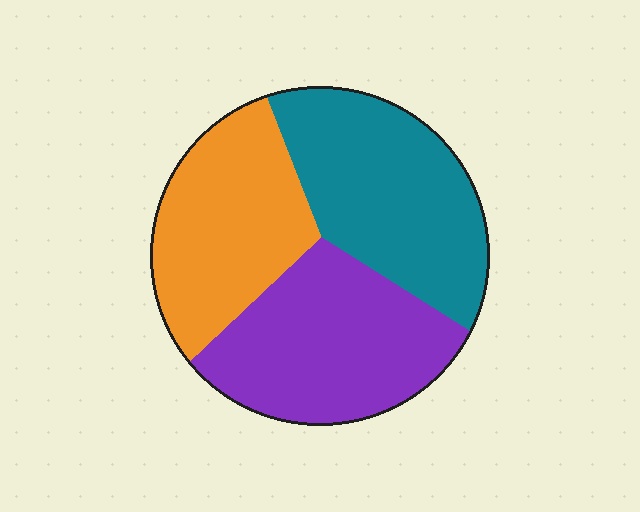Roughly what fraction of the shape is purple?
Purple covers around 35% of the shape.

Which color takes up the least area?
Orange, at roughly 30%.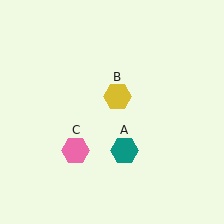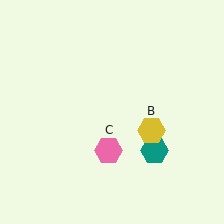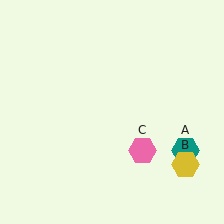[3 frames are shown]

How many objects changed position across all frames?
3 objects changed position: teal hexagon (object A), yellow hexagon (object B), pink hexagon (object C).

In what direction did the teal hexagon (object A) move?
The teal hexagon (object A) moved right.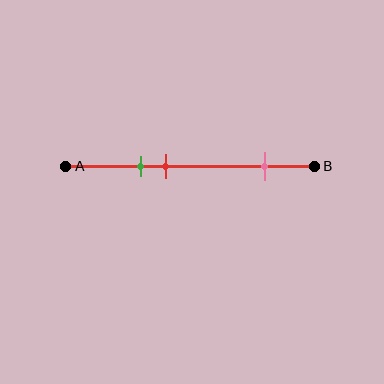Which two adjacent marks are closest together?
The green and red marks are the closest adjacent pair.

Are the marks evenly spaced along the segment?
No, the marks are not evenly spaced.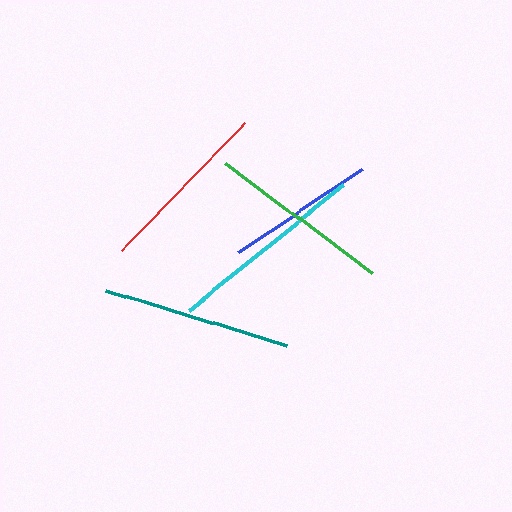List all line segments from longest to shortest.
From longest to shortest: cyan, teal, green, red, blue.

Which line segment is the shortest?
The blue line is the shortest at approximately 149 pixels.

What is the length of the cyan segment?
The cyan segment is approximately 199 pixels long.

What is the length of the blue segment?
The blue segment is approximately 149 pixels long.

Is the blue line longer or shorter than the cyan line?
The cyan line is longer than the blue line.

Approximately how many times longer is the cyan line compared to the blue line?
The cyan line is approximately 1.3 times the length of the blue line.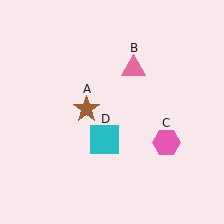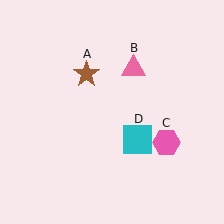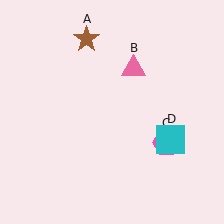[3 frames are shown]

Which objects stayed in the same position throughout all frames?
Pink triangle (object B) and pink hexagon (object C) remained stationary.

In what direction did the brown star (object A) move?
The brown star (object A) moved up.